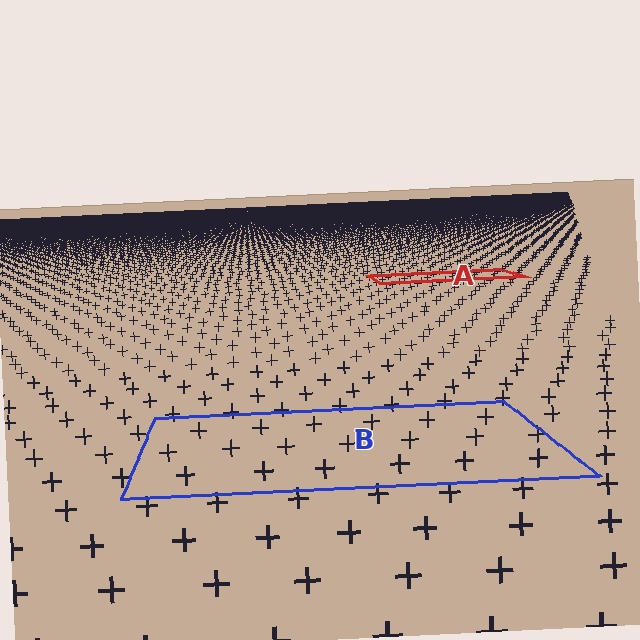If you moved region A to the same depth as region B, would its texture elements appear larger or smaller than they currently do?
They would appear larger. At a closer depth, the same texture elements are projected at a bigger on-screen size.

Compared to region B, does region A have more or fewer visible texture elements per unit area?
Region A has more texture elements per unit area — they are packed more densely because it is farther away.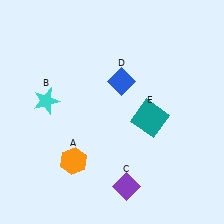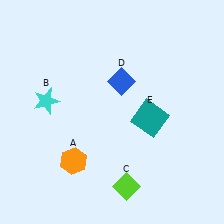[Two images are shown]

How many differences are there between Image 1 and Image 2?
There is 1 difference between the two images.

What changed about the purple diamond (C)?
In Image 1, C is purple. In Image 2, it changed to lime.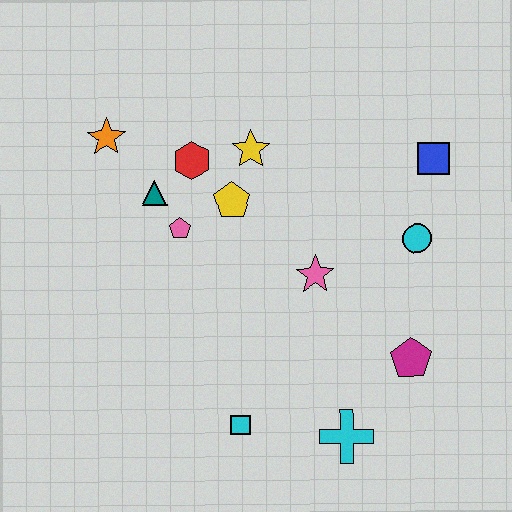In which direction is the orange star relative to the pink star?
The orange star is to the left of the pink star.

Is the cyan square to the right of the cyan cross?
No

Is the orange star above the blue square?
Yes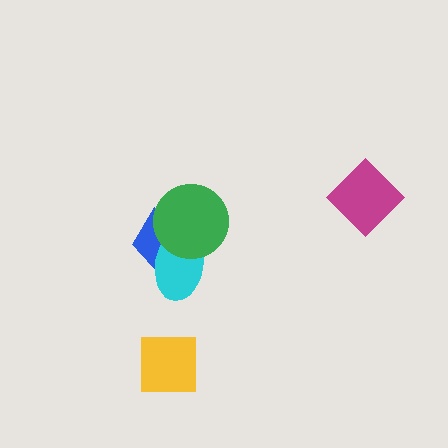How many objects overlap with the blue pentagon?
2 objects overlap with the blue pentagon.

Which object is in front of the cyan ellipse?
The green circle is in front of the cyan ellipse.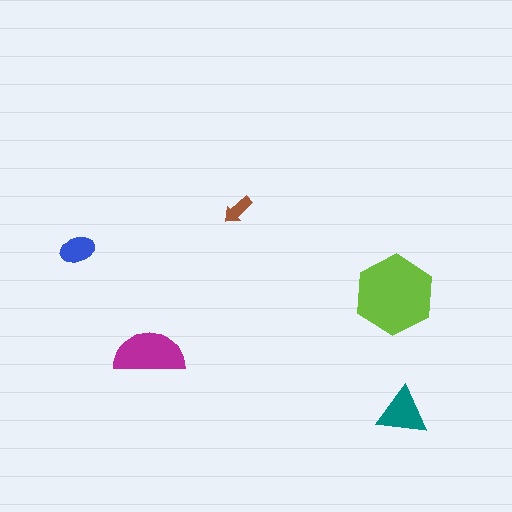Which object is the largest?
The lime hexagon.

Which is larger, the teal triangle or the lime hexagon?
The lime hexagon.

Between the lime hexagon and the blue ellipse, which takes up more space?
The lime hexagon.